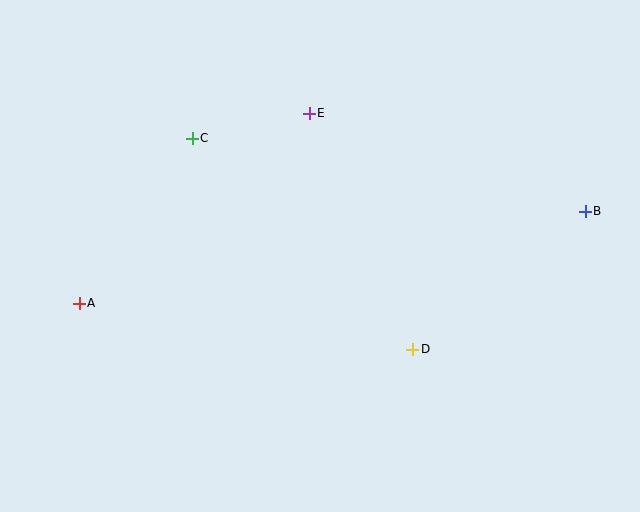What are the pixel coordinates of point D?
Point D is at (413, 349).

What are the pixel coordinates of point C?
Point C is at (192, 138).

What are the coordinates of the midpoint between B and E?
The midpoint between B and E is at (447, 162).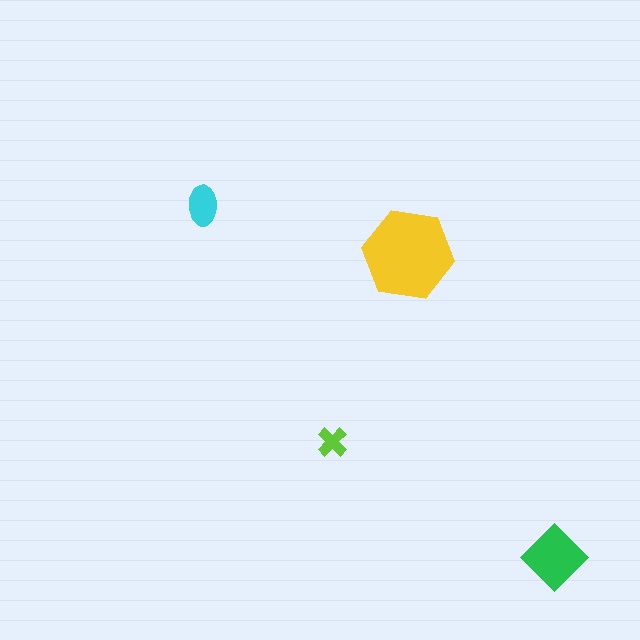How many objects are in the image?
There are 4 objects in the image.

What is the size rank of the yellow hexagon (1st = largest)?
1st.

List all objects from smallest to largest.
The lime cross, the cyan ellipse, the green diamond, the yellow hexagon.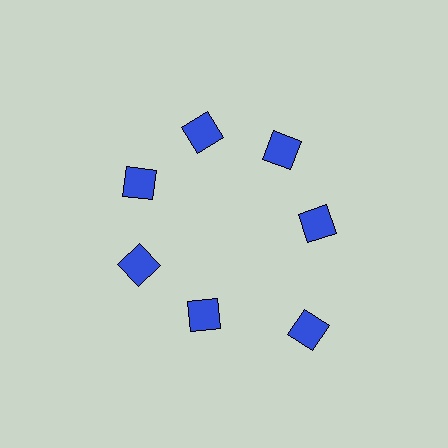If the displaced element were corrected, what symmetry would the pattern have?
It would have 7-fold rotational symmetry — the pattern would map onto itself every 51 degrees.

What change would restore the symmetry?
The symmetry would be restored by moving it inward, back onto the ring so that all 7 diamonds sit at equal angles and equal distance from the center.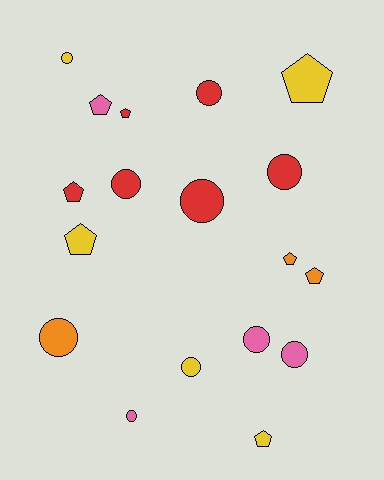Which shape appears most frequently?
Circle, with 10 objects.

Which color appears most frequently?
Red, with 6 objects.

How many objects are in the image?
There are 18 objects.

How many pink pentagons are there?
There is 1 pink pentagon.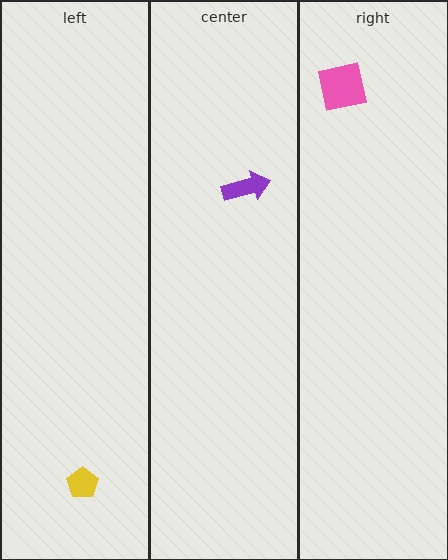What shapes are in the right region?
The pink square.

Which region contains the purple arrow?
The center region.